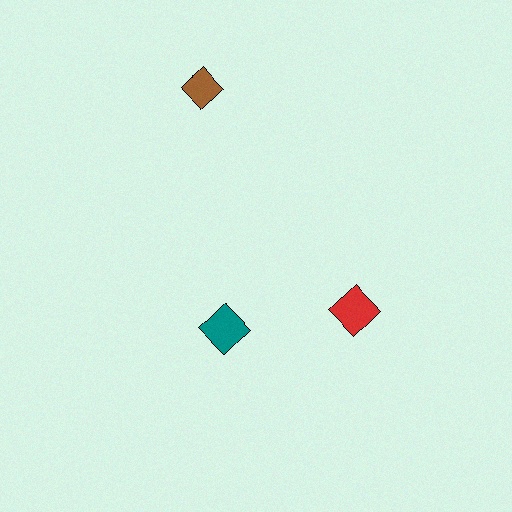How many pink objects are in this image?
There are no pink objects.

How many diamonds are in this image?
There are 3 diamonds.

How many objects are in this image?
There are 3 objects.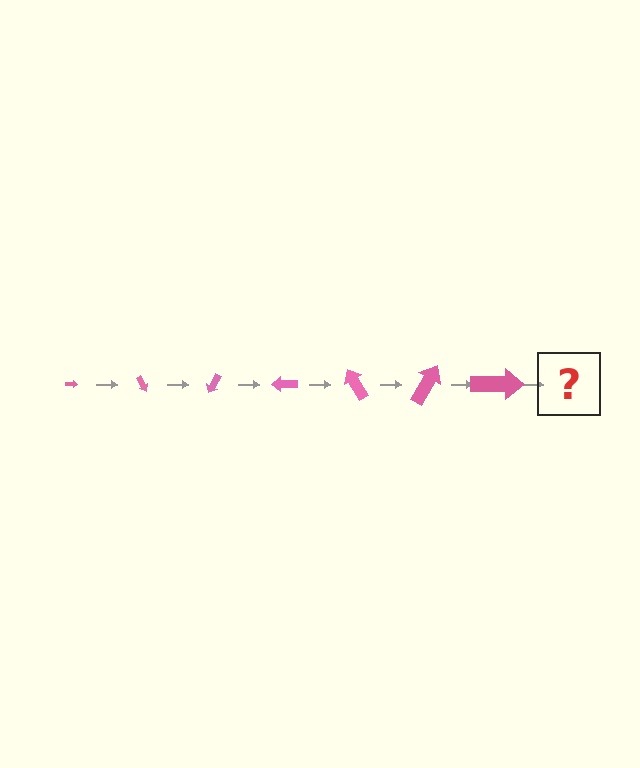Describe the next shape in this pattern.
It should be an arrow, larger than the previous one and rotated 420 degrees from the start.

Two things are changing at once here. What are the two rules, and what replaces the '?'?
The two rules are that the arrow grows larger each step and it rotates 60 degrees each step. The '?' should be an arrow, larger than the previous one and rotated 420 degrees from the start.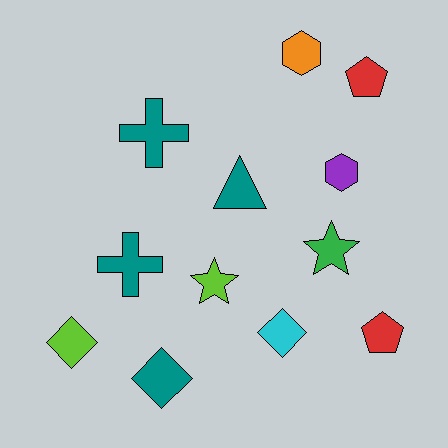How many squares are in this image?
There are no squares.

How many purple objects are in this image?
There is 1 purple object.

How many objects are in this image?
There are 12 objects.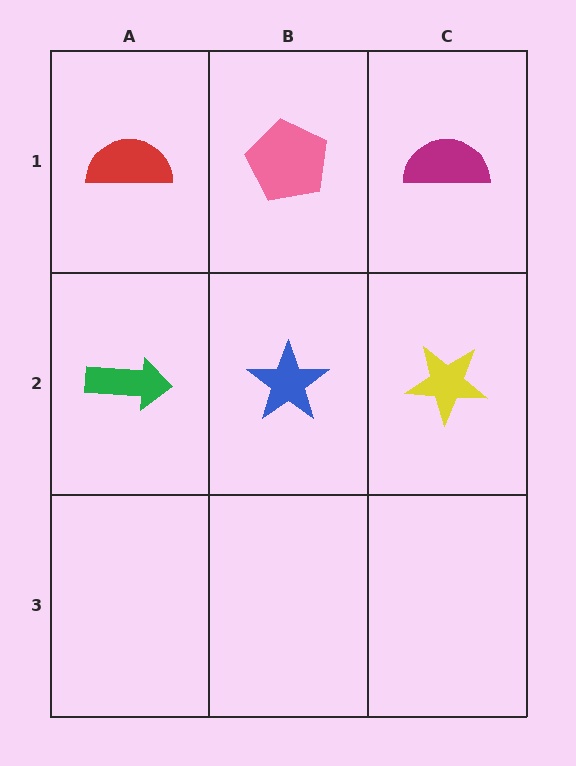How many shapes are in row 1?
3 shapes.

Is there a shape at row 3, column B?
No, that cell is empty.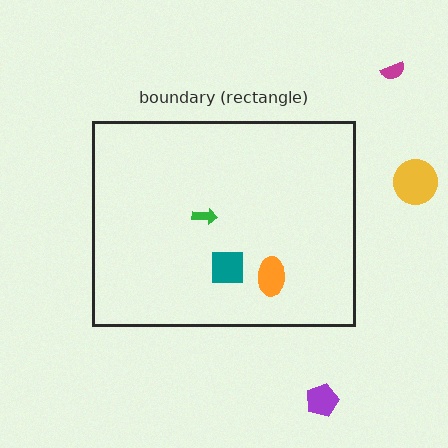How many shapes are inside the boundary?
3 inside, 3 outside.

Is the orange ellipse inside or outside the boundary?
Inside.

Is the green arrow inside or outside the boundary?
Inside.